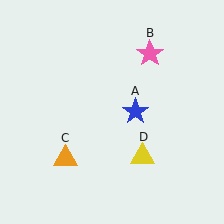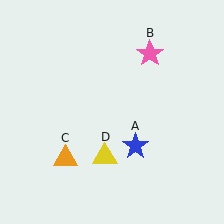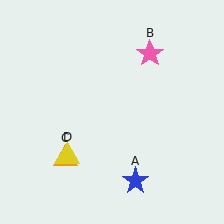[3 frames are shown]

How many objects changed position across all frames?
2 objects changed position: blue star (object A), yellow triangle (object D).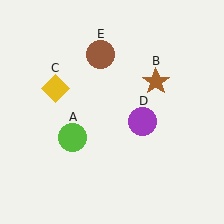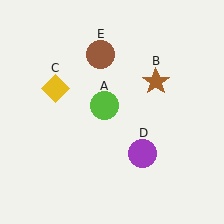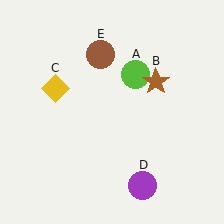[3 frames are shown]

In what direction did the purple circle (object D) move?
The purple circle (object D) moved down.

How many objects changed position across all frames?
2 objects changed position: lime circle (object A), purple circle (object D).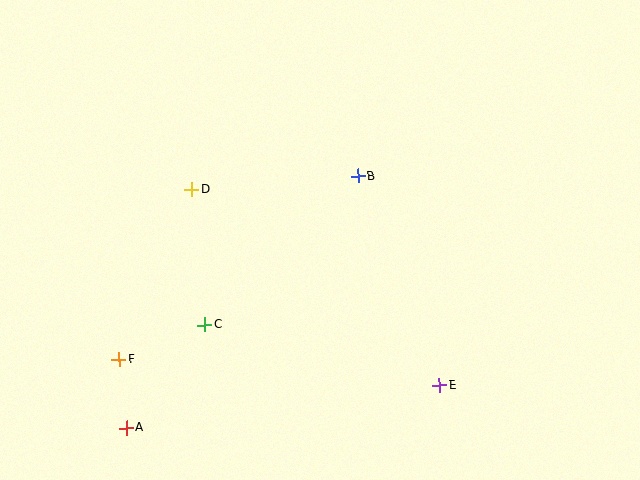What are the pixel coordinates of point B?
Point B is at (358, 176).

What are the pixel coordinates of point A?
Point A is at (126, 428).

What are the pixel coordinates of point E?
Point E is at (440, 385).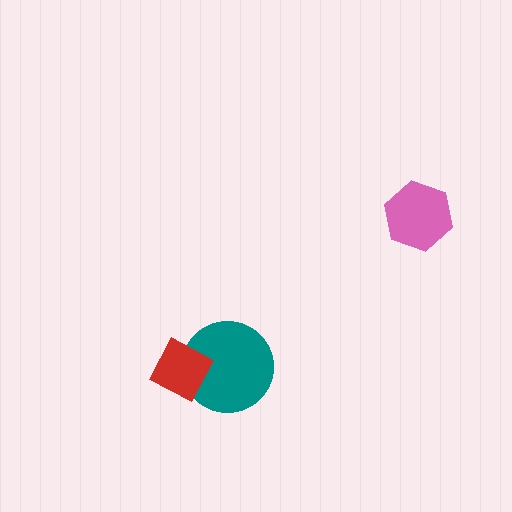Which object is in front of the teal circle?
The red diamond is in front of the teal circle.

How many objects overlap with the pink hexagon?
0 objects overlap with the pink hexagon.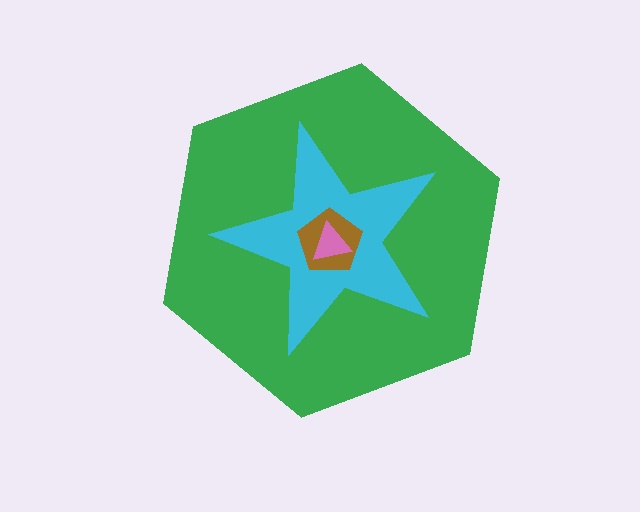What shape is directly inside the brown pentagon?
The pink triangle.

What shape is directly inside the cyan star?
The brown pentagon.